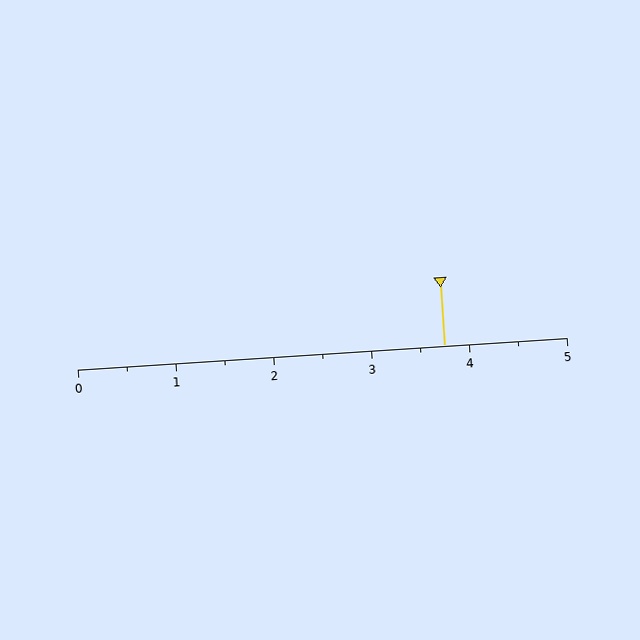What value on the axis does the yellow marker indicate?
The marker indicates approximately 3.8.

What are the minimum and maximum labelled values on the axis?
The axis runs from 0 to 5.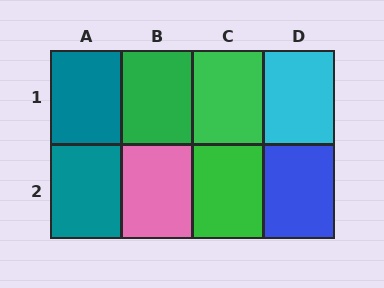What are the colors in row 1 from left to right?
Teal, green, green, cyan.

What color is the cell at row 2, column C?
Green.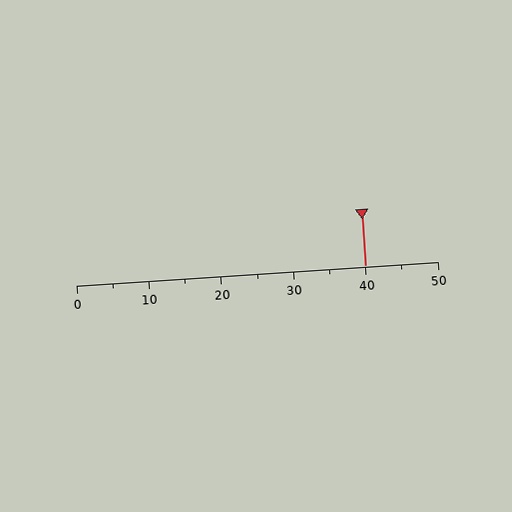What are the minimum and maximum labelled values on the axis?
The axis runs from 0 to 50.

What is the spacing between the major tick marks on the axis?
The major ticks are spaced 10 apart.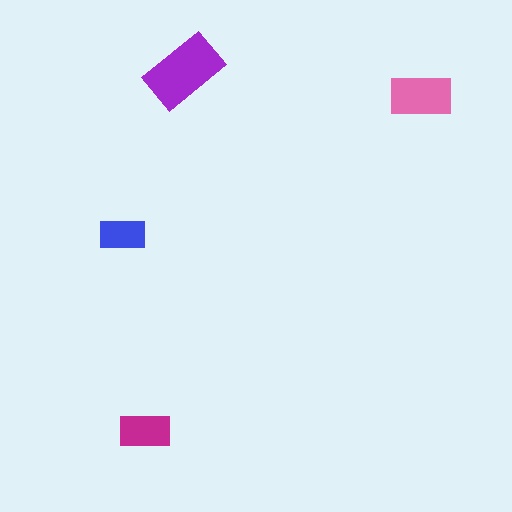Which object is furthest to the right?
The pink rectangle is rightmost.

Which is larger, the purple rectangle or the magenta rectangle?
The purple one.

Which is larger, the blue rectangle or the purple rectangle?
The purple one.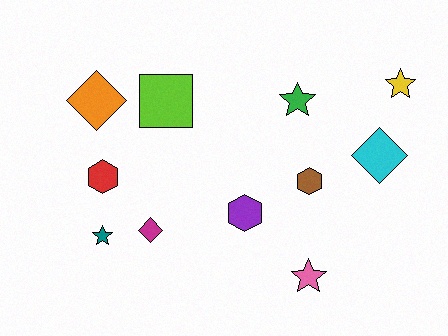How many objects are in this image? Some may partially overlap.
There are 11 objects.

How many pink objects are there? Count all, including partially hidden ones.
There is 1 pink object.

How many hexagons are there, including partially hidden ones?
There are 3 hexagons.